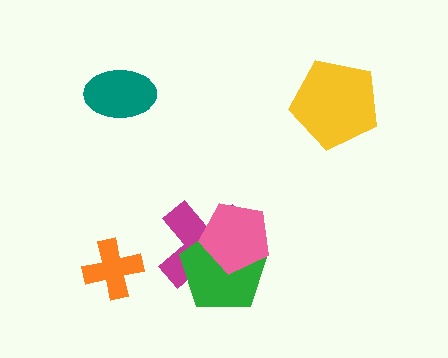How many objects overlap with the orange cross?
0 objects overlap with the orange cross.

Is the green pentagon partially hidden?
Yes, it is partially covered by another shape.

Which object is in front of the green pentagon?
The pink pentagon is in front of the green pentagon.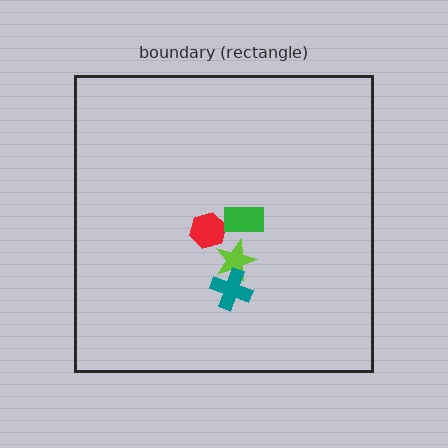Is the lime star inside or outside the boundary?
Inside.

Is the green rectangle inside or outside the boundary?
Inside.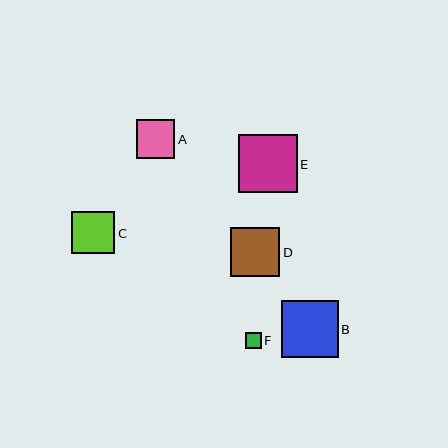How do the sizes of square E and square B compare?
Square E and square B are approximately the same size.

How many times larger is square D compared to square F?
Square D is approximately 3.1 times the size of square F.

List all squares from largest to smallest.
From largest to smallest: E, B, D, C, A, F.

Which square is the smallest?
Square F is the smallest with a size of approximately 16 pixels.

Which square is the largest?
Square E is the largest with a size of approximately 58 pixels.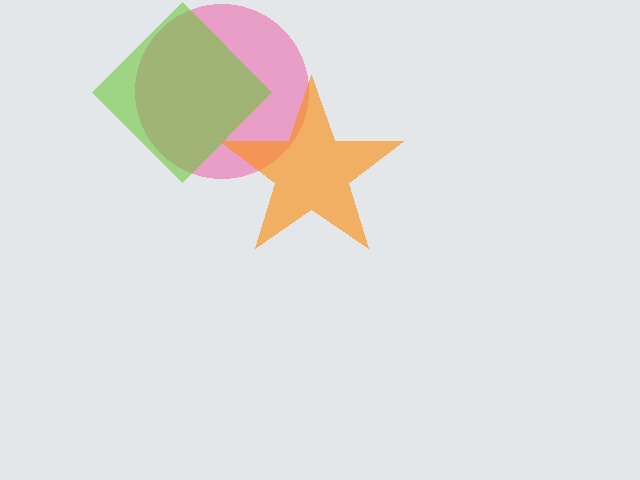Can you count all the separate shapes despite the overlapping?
Yes, there are 3 separate shapes.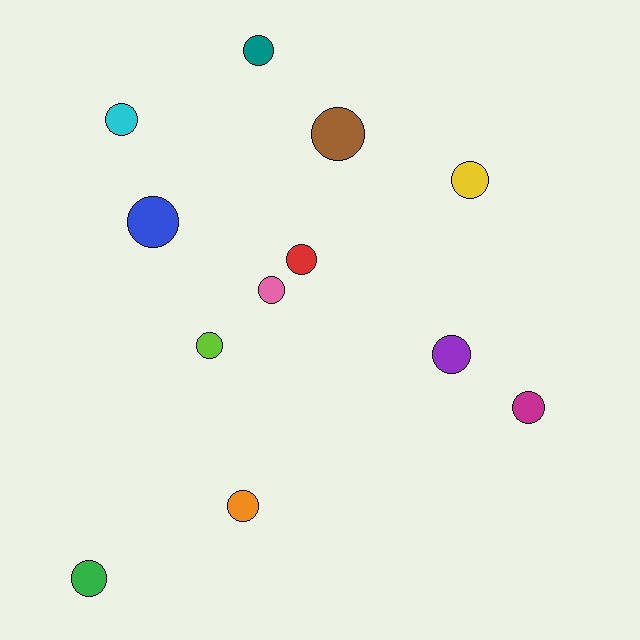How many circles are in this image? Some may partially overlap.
There are 12 circles.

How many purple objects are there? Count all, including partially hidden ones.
There is 1 purple object.